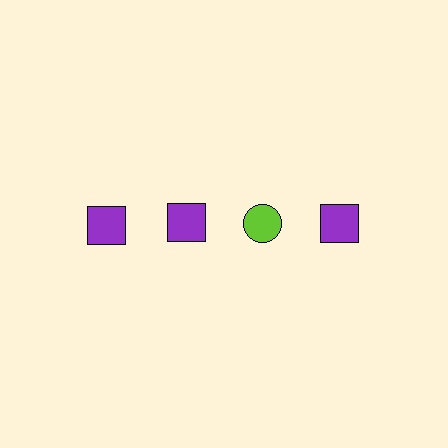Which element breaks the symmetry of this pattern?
The lime circle in the top row, center column breaks the symmetry. All other shapes are purple squares.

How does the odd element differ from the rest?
It differs in both color (lime instead of purple) and shape (circle instead of square).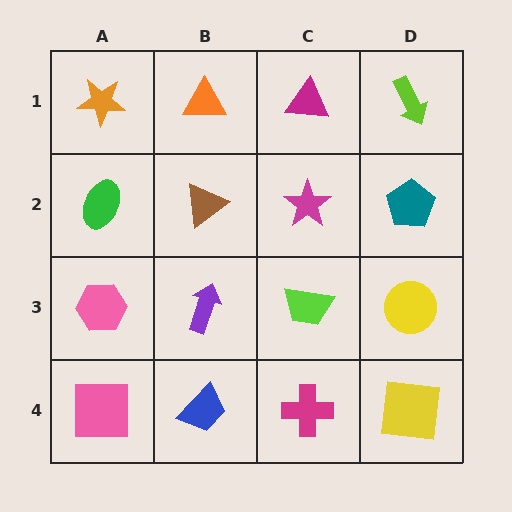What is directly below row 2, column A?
A pink hexagon.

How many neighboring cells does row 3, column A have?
3.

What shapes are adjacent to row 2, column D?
A lime arrow (row 1, column D), a yellow circle (row 3, column D), a magenta star (row 2, column C).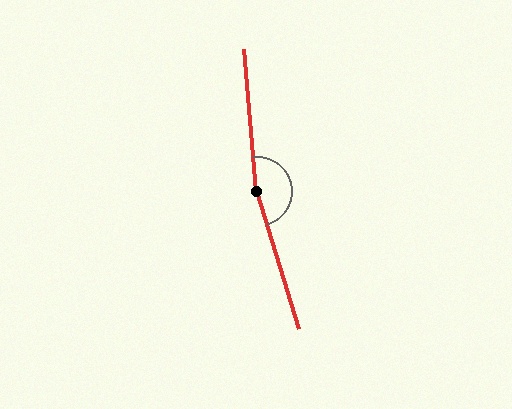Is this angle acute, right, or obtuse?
It is obtuse.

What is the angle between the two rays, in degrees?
Approximately 168 degrees.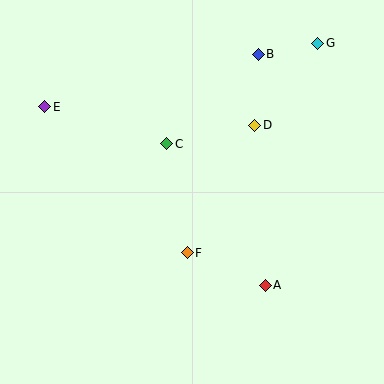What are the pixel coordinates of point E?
Point E is at (45, 107).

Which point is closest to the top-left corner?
Point E is closest to the top-left corner.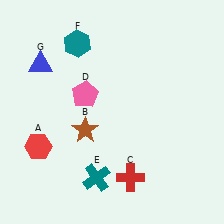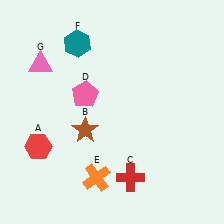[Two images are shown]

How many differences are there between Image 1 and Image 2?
There are 2 differences between the two images.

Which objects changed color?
E changed from teal to orange. G changed from blue to pink.